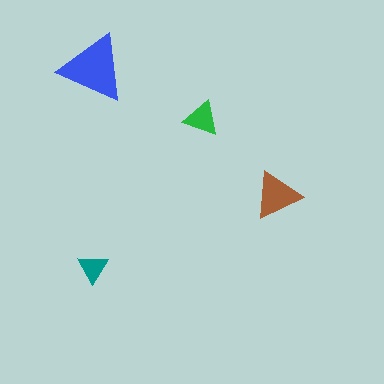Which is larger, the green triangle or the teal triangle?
The green one.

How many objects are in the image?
There are 4 objects in the image.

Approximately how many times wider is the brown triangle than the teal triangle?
About 1.5 times wider.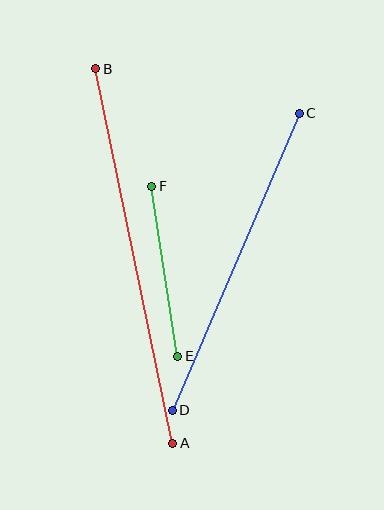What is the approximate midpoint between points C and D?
The midpoint is at approximately (236, 262) pixels.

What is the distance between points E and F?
The distance is approximately 172 pixels.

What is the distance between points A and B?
The distance is approximately 382 pixels.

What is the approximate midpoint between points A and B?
The midpoint is at approximately (134, 256) pixels.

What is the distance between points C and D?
The distance is approximately 323 pixels.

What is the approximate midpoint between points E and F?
The midpoint is at approximately (165, 271) pixels.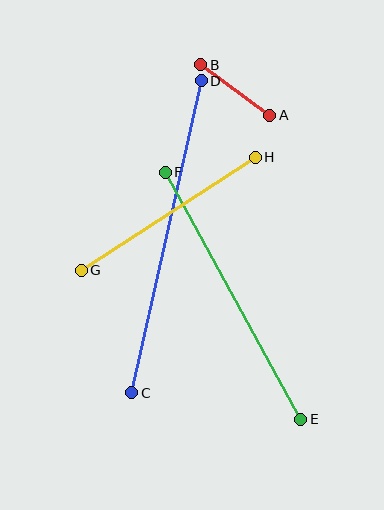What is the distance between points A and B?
The distance is approximately 85 pixels.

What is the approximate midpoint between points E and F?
The midpoint is at approximately (233, 296) pixels.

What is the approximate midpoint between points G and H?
The midpoint is at approximately (168, 214) pixels.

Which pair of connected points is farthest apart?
Points C and D are farthest apart.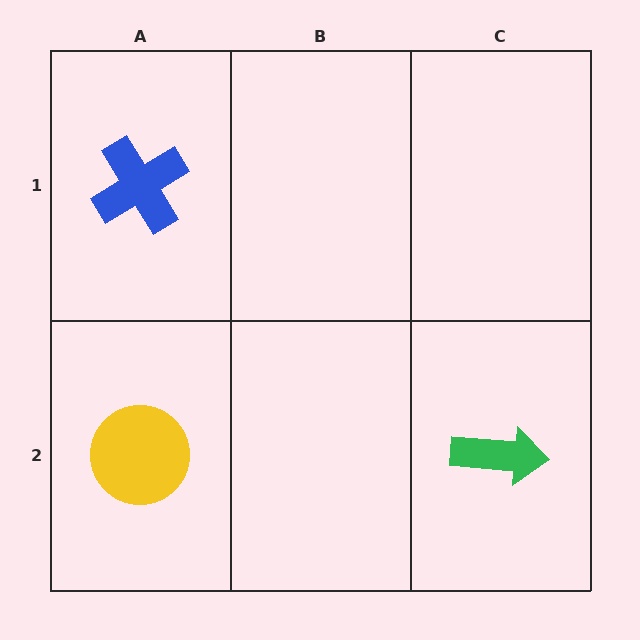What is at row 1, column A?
A blue cross.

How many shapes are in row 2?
2 shapes.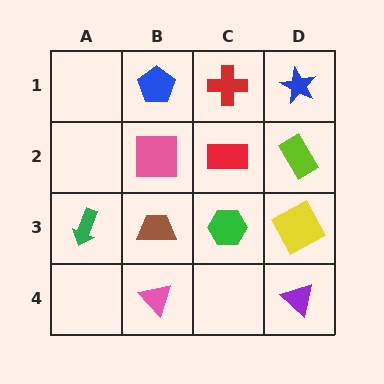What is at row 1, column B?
A blue pentagon.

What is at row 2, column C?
A red rectangle.